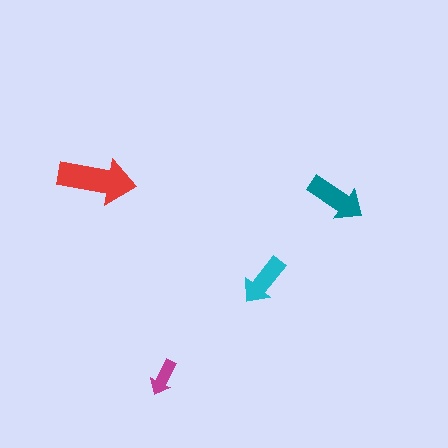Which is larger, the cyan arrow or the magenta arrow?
The cyan one.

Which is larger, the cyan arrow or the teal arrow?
The teal one.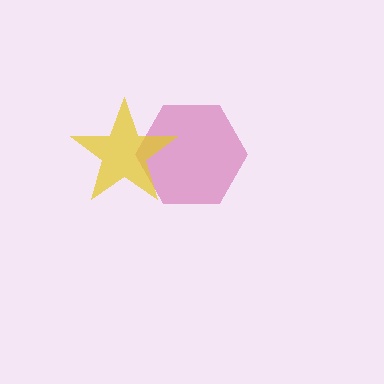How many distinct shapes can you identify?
There are 2 distinct shapes: a magenta hexagon, a yellow star.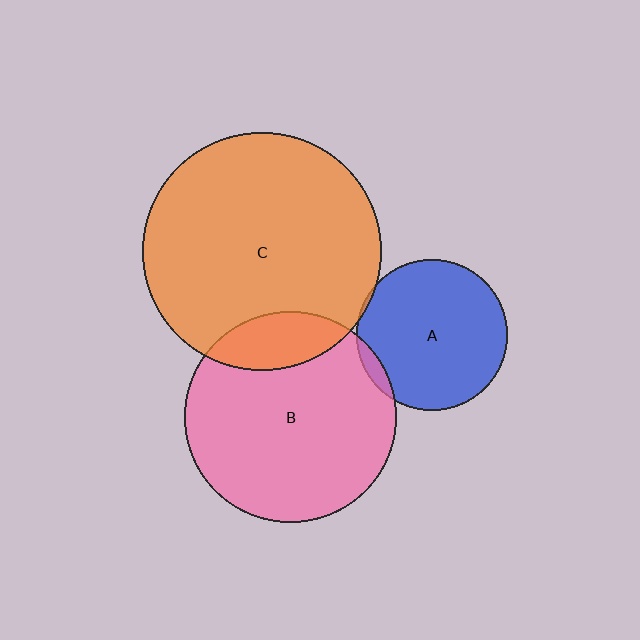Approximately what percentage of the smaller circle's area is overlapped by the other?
Approximately 15%.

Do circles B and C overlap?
Yes.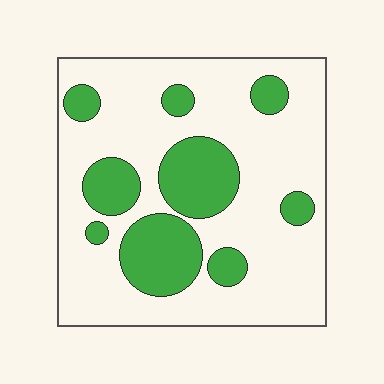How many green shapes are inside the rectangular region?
9.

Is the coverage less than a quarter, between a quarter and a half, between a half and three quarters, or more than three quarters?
Between a quarter and a half.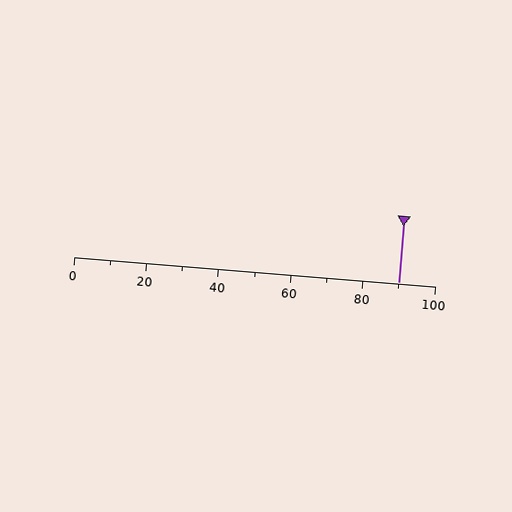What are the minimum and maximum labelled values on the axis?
The axis runs from 0 to 100.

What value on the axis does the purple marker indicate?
The marker indicates approximately 90.